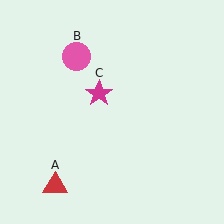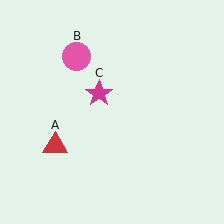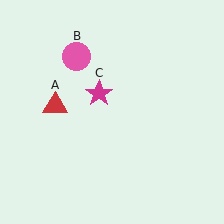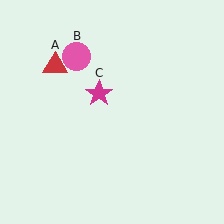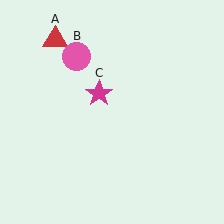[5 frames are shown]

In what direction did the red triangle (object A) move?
The red triangle (object A) moved up.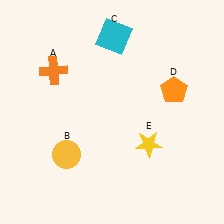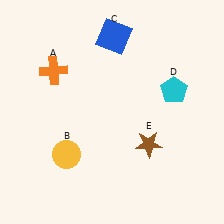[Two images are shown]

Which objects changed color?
C changed from cyan to blue. D changed from orange to cyan. E changed from yellow to brown.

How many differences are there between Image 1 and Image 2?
There are 3 differences between the two images.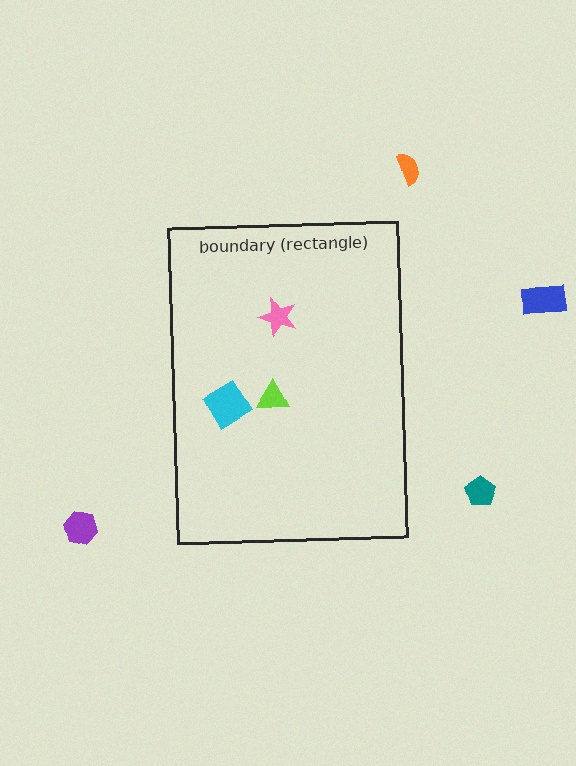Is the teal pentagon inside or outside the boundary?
Outside.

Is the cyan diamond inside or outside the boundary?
Inside.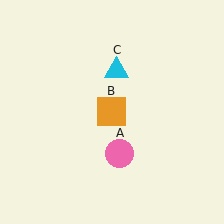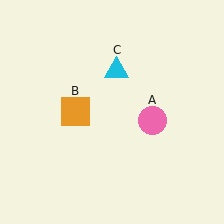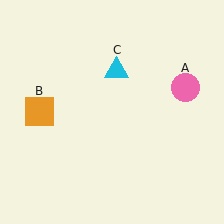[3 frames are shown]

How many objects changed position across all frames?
2 objects changed position: pink circle (object A), orange square (object B).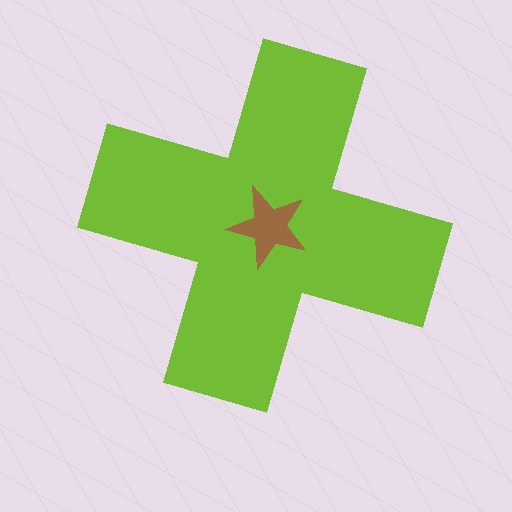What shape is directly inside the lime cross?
The brown star.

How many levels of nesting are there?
2.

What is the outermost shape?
The lime cross.